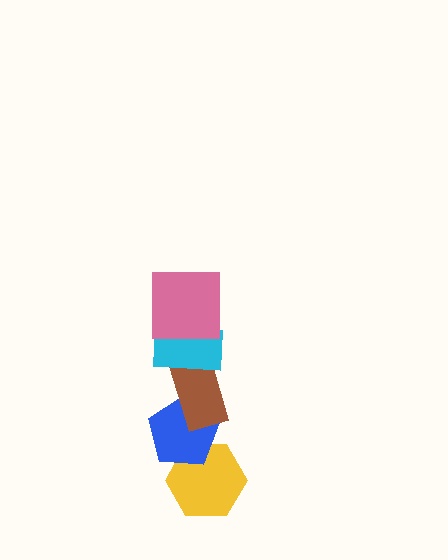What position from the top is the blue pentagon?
The blue pentagon is 4th from the top.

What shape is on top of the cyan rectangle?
The pink square is on top of the cyan rectangle.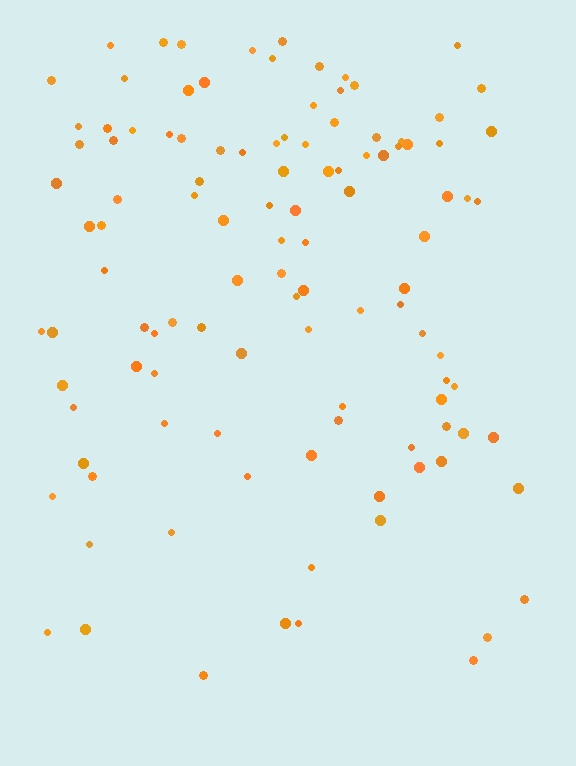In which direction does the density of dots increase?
From bottom to top, with the top side densest.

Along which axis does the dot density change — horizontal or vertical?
Vertical.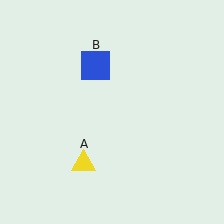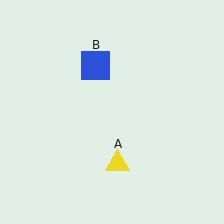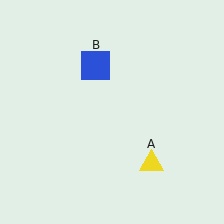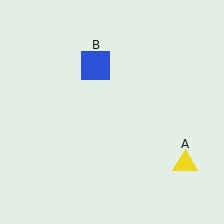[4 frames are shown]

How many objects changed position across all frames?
1 object changed position: yellow triangle (object A).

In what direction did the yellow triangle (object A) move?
The yellow triangle (object A) moved right.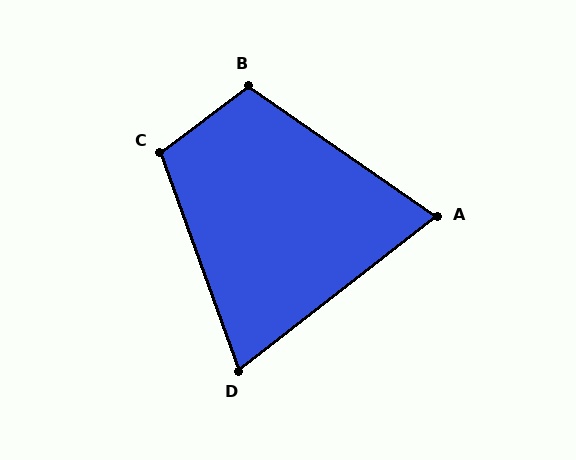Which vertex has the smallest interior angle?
D, at approximately 72 degrees.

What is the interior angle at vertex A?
Approximately 73 degrees (acute).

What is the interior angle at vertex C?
Approximately 107 degrees (obtuse).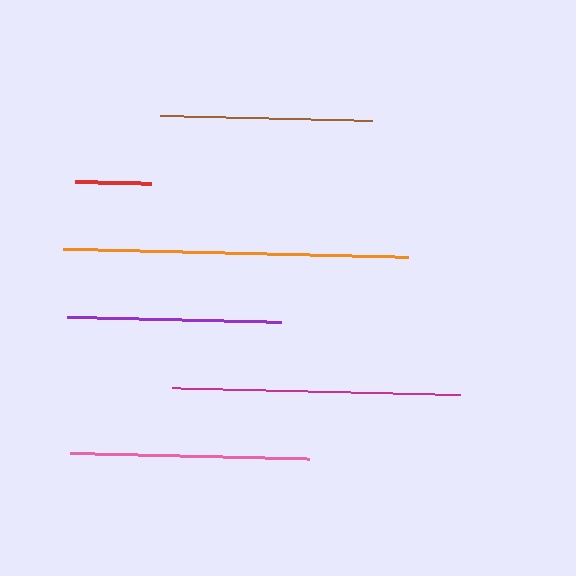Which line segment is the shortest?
The red line is the shortest at approximately 76 pixels.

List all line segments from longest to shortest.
From longest to shortest: orange, magenta, pink, purple, brown, red.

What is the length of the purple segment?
The purple segment is approximately 214 pixels long.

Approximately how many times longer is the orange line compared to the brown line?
The orange line is approximately 1.6 times the length of the brown line.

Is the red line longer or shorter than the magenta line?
The magenta line is longer than the red line.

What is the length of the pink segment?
The pink segment is approximately 239 pixels long.